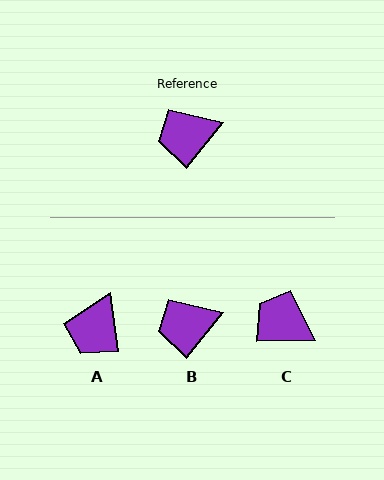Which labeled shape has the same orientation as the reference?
B.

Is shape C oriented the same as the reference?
No, it is off by about 50 degrees.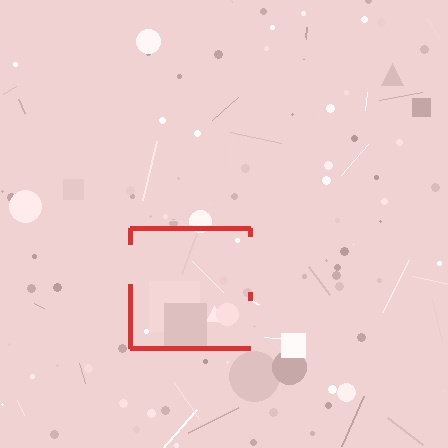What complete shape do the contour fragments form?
The contour fragments form a square.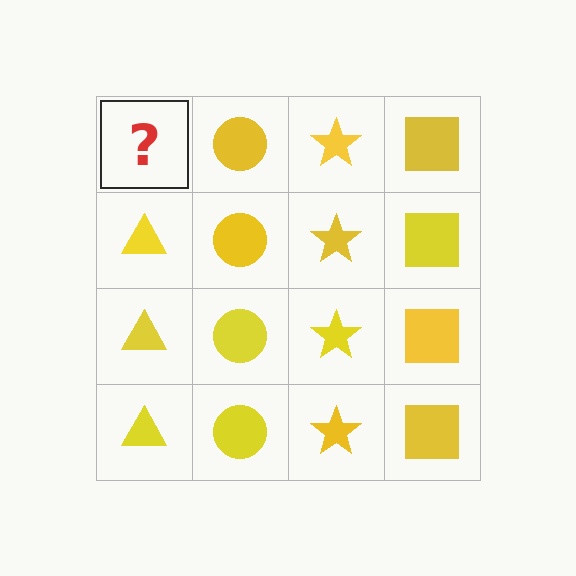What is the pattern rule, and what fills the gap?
The rule is that each column has a consistent shape. The gap should be filled with a yellow triangle.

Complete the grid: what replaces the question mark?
The question mark should be replaced with a yellow triangle.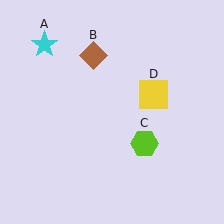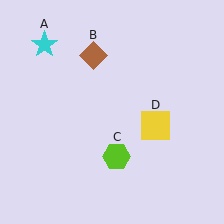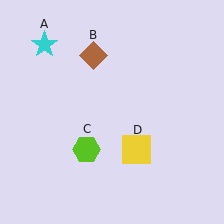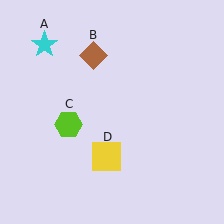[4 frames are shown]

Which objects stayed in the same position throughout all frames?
Cyan star (object A) and brown diamond (object B) remained stationary.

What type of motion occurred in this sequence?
The lime hexagon (object C), yellow square (object D) rotated clockwise around the center of the scene.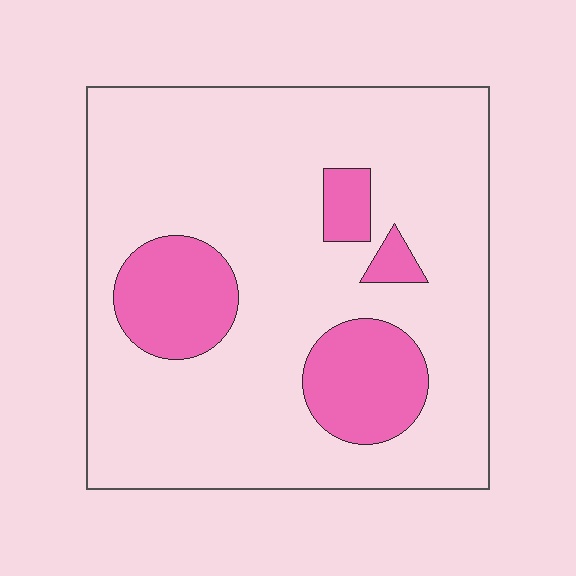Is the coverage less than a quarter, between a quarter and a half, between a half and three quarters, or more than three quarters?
Less than a quarter.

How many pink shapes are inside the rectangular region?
4.